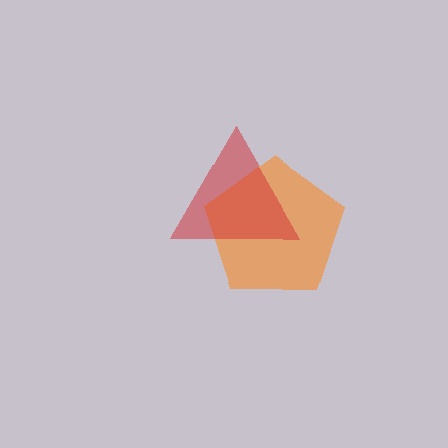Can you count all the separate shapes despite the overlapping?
Yes, there are 2 separate shapes.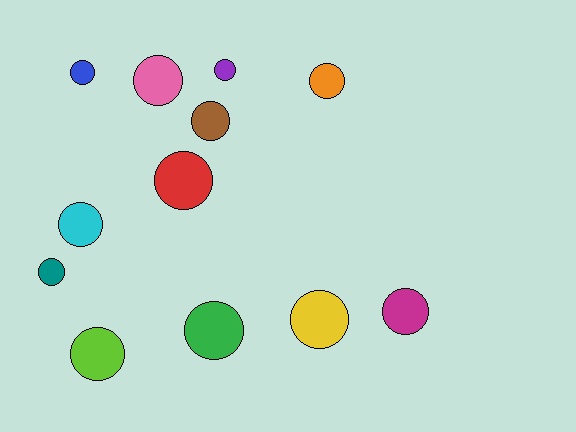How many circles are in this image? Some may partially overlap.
There are 12 circles.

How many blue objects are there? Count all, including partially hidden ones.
There is 1 blue object.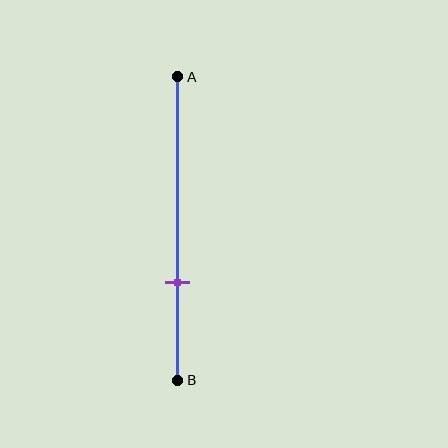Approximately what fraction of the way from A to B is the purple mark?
The purple mark is approximately 70% of the way from A to B.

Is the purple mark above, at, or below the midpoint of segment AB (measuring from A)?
The purple mark is below the midpoint of segment AB.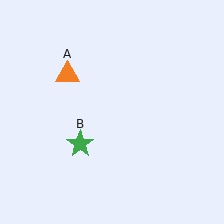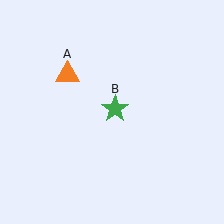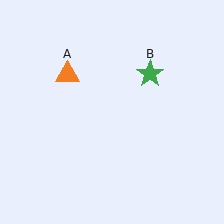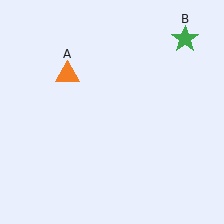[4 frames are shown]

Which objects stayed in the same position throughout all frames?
Orange triangle (object A) remained stationary.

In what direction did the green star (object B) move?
The green star (object B) moved up and to the right.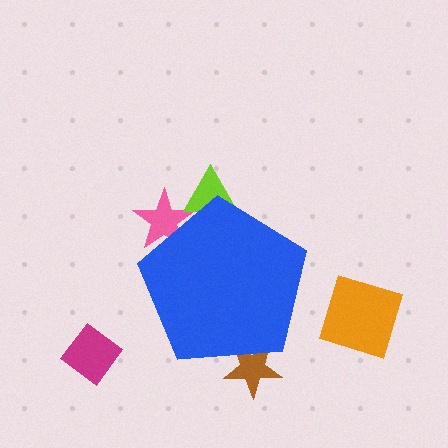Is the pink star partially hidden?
Yes, the pink star is partially hidden behind the blue pentagon.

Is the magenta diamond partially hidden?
No, the magenta diamond is fully visible.